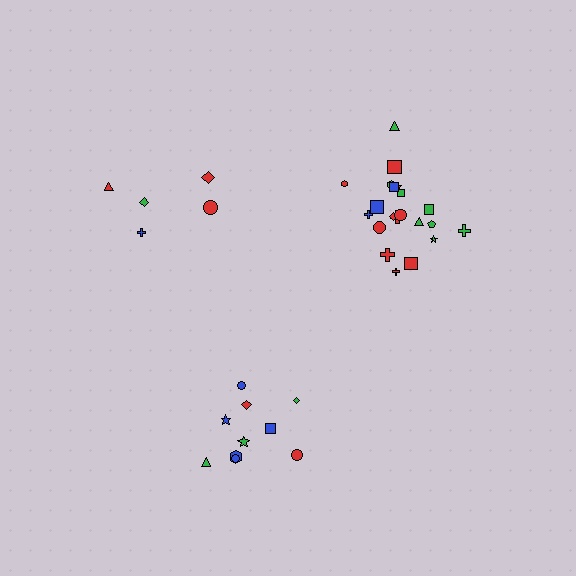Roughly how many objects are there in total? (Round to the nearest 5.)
Roughly 35 objects in total.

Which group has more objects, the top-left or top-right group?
The top-right group.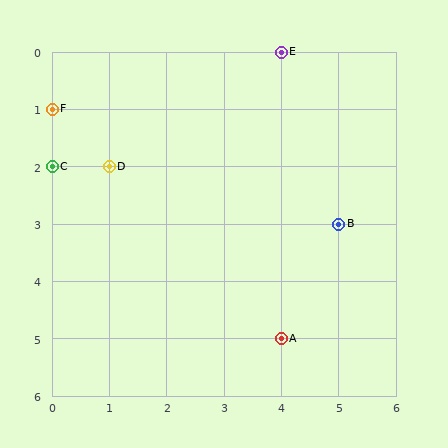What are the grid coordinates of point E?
Point E is at grid coordinates (4, 0).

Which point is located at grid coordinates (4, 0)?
Point E is at (4, 0).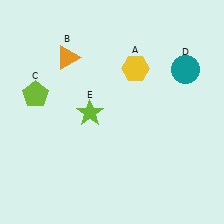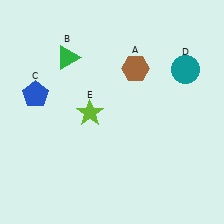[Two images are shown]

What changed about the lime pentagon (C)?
In Image 1, C is lime. In Image 2, it changed to blue.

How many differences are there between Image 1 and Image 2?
There are 3 differences between the two images.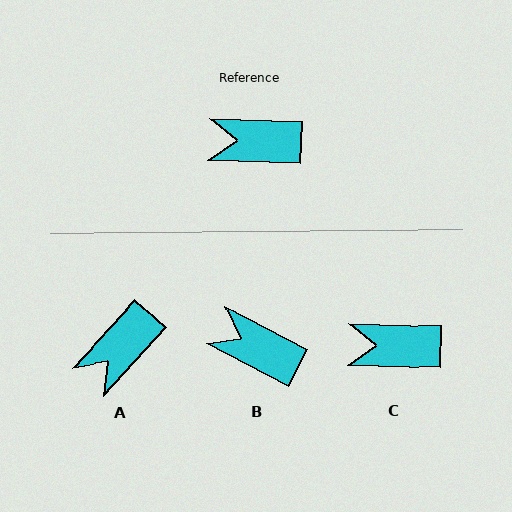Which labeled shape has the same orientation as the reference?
C.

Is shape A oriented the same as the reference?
No, it is off by about 49 degrees.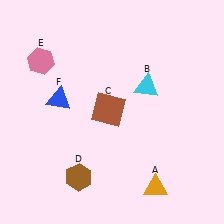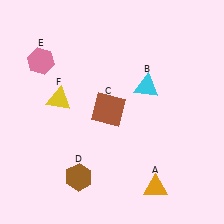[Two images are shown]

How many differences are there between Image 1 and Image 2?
There is 1 difference between the two images.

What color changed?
The triangle (F) changed from blue in Image 1 to yellow in Image 2.